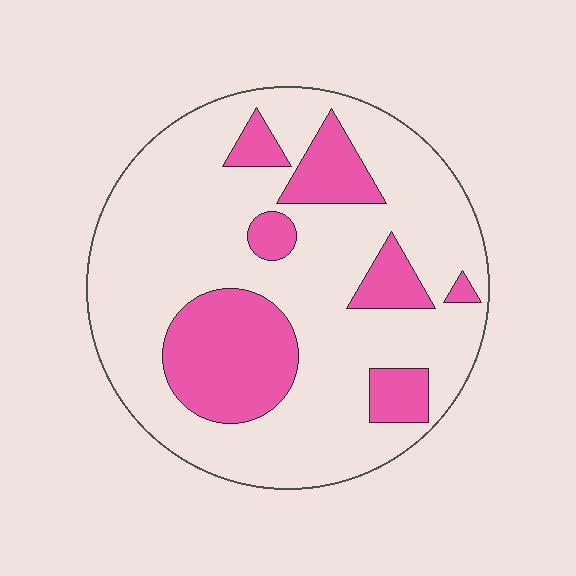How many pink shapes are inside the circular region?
7.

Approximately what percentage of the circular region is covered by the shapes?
Approximately 25%.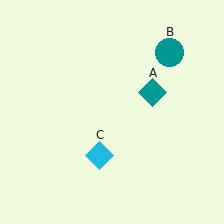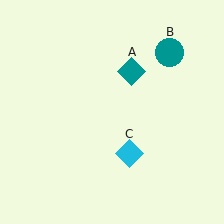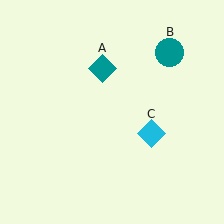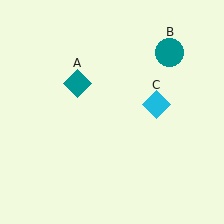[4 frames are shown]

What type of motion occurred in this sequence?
The teal diamond (object A), cyan diamond (object C) rotated counterclockwise around the center of the scene.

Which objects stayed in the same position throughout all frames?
Teal circle (object B) remained stationary.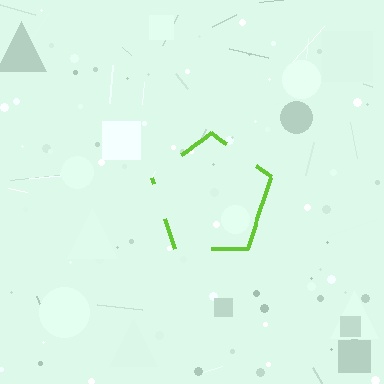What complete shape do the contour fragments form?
The contour fragments form a pentagon.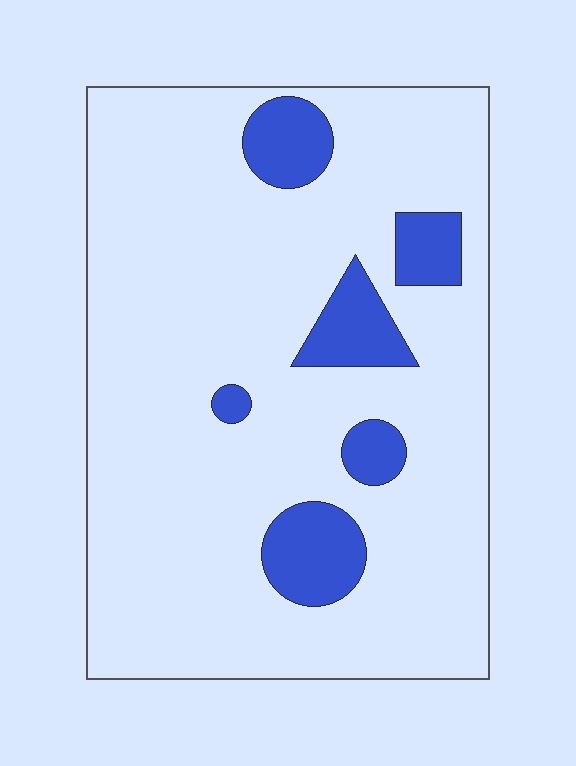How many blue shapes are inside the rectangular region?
6.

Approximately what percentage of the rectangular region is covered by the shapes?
Approximately 15%.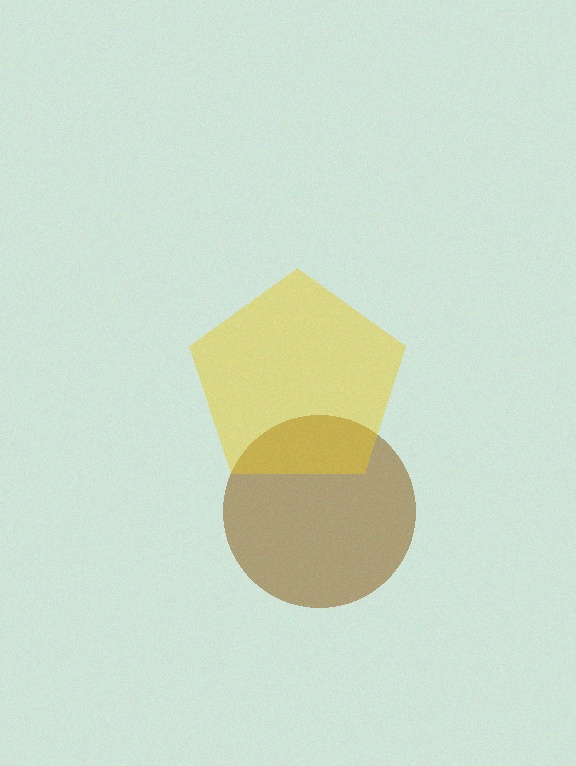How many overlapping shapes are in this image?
There are 2 overlapping shapes in the image.